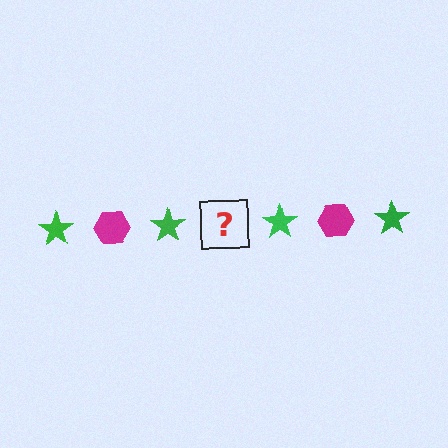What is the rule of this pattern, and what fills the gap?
The rule is that the pattern alternates between green star and magenta hexagon. The gap should be filled with a magenta hexagon.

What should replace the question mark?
The question mark should be replaced with a magenta hexagon.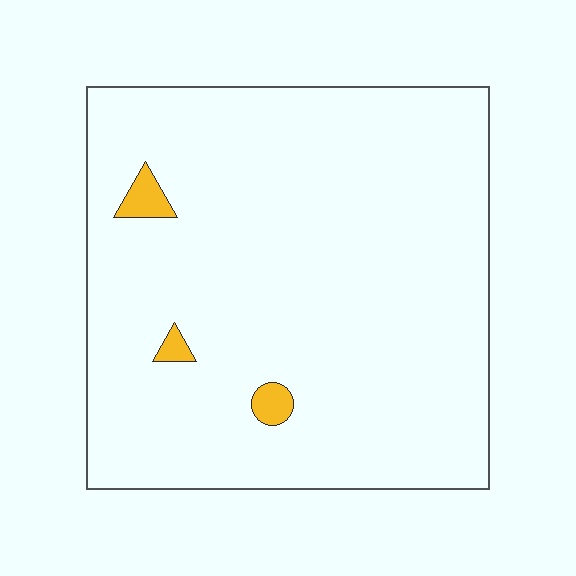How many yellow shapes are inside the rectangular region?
3.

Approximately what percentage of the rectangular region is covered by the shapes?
Approximately 5%.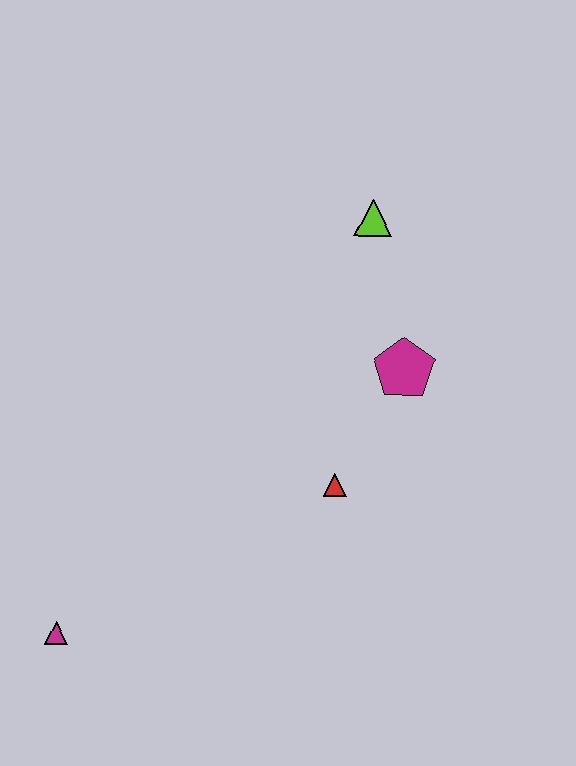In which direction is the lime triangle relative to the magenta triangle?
The lime triangle is above the magenta triangle.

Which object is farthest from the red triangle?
The magenta triangle is farthest from the red triangle.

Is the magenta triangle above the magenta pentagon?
No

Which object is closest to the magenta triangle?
The red triangle is closest to the magenta triangle.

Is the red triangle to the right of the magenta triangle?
Yes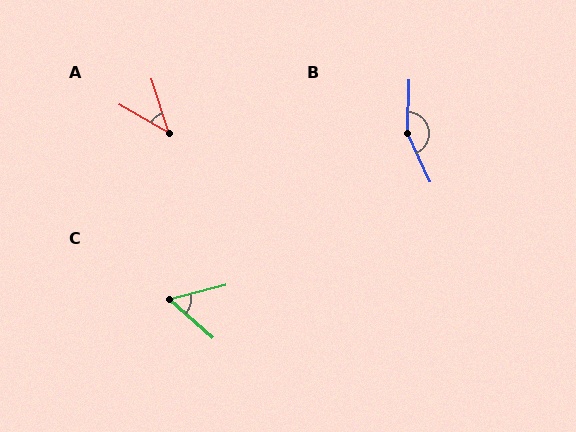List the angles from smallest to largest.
A (43°), C (55°), B (153°).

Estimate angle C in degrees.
Approximately 55 degrees.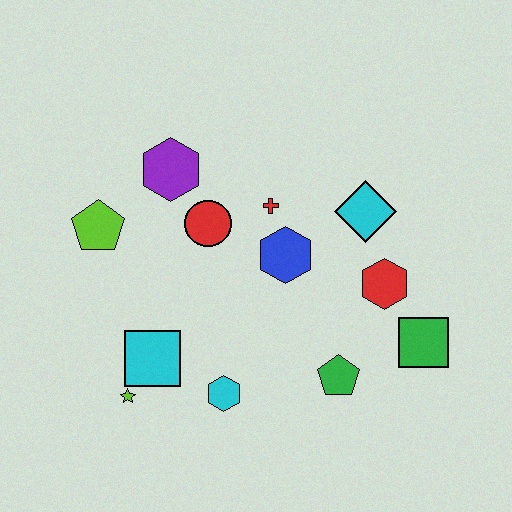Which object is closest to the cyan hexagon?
The cyan square is closest to the cyan hexagon.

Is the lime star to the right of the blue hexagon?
No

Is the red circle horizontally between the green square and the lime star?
Yes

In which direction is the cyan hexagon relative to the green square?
The cyan hexagon is to the left of the green square.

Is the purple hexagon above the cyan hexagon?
Yes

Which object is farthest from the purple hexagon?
The green square is farthest from the purple hexagon.